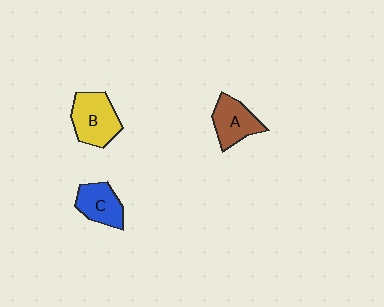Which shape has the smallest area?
Shape C (blue).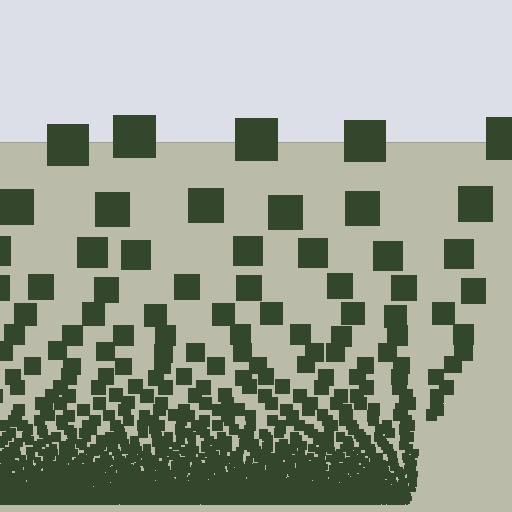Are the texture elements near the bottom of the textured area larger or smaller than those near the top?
Smaller. The gradient is inverted — elements near the bottom are smaller and denser.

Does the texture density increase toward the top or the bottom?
Density increases toward the bottom.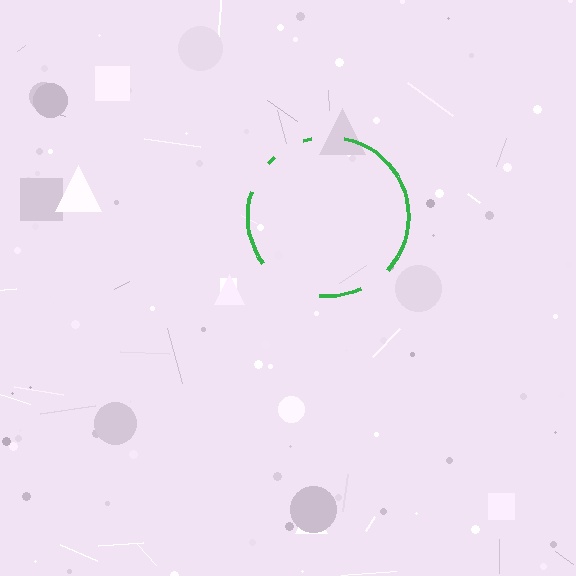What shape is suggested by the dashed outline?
The dashed outline suggests a circle.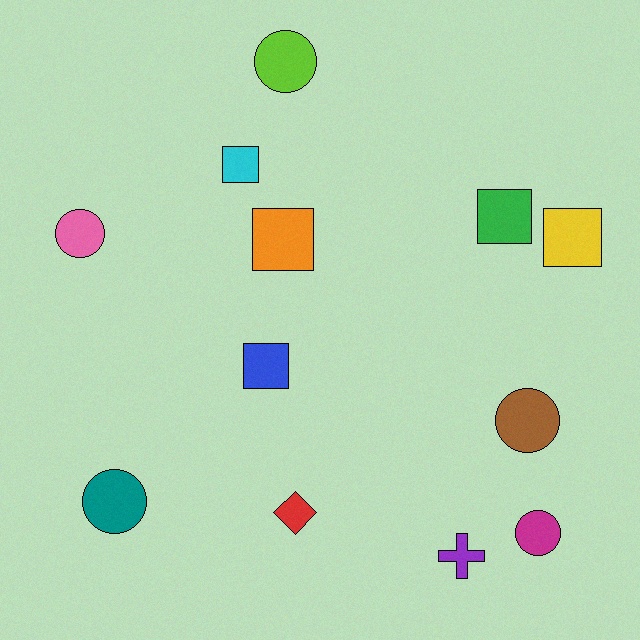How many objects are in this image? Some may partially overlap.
There are 12 objects.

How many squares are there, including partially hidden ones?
There are 5 squares.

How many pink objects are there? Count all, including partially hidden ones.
There is 1 pink object.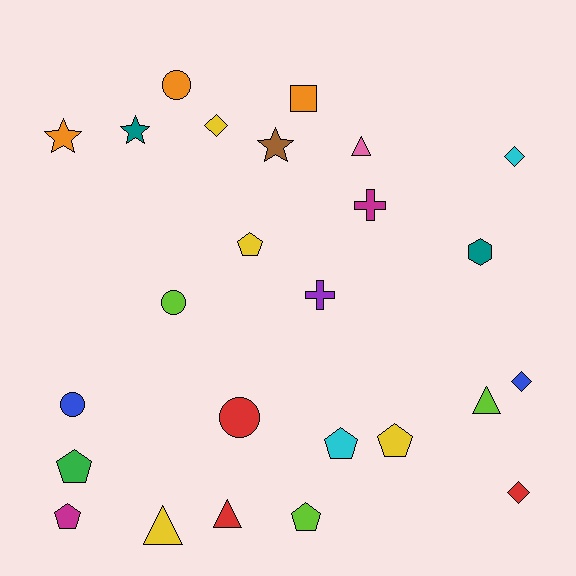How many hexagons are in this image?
There is 1 hexagon.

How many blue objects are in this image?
There are 2 blue objects.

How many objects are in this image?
There are 25 objects.